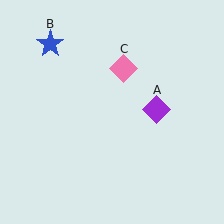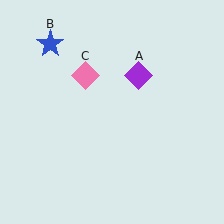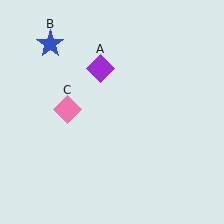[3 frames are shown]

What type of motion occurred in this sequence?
The purple diamond (object A), pink diamond (object C) rotated counterclockwise around the center of the scene.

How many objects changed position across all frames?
2 objects changed position: purple diamond (object A), pink diamond (object C).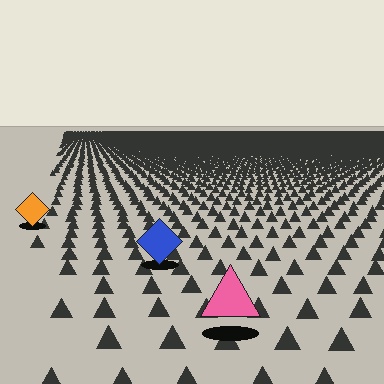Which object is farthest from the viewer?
The orange diamond is farthest from the viewer. It appears smaller and the ground texture around it is denser.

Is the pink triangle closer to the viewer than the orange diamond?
Yes. The pink triangle is closer — you can tell from the texture gradient: the ground texture is coarser near it.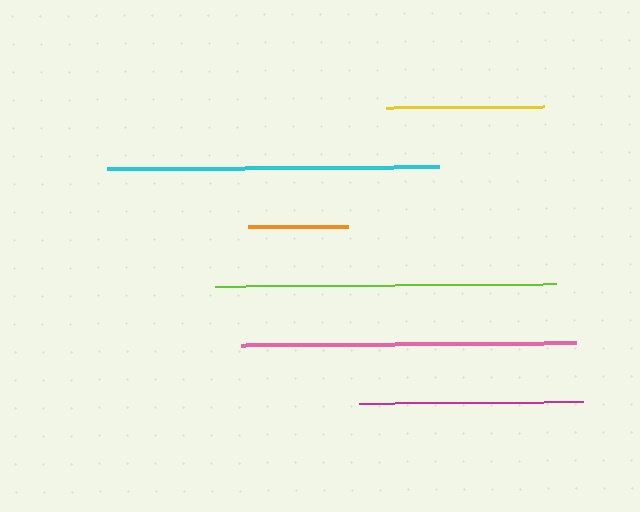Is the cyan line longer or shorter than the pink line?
The pink line is longer than the cyan line.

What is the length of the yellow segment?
The yellow segment is approximately 158 pixels long.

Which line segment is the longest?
The lime line is the longest at approximately 342 pixels.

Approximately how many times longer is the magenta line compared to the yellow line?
The magenta line is approximately 1.4 times the length of the yellow line.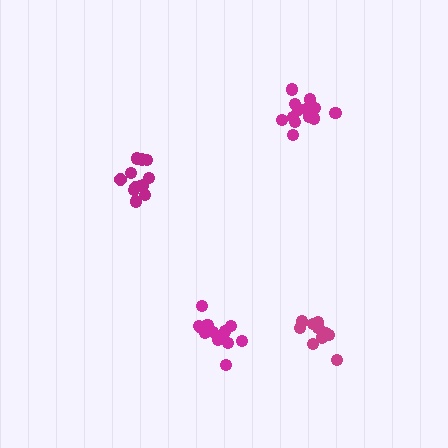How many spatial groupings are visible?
There are 4 spatial groupings.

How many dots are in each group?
Group 1: 13 dots, Group 2: 12 dots, Group 3: 10 dots, Group 4: 15 dots (50 total).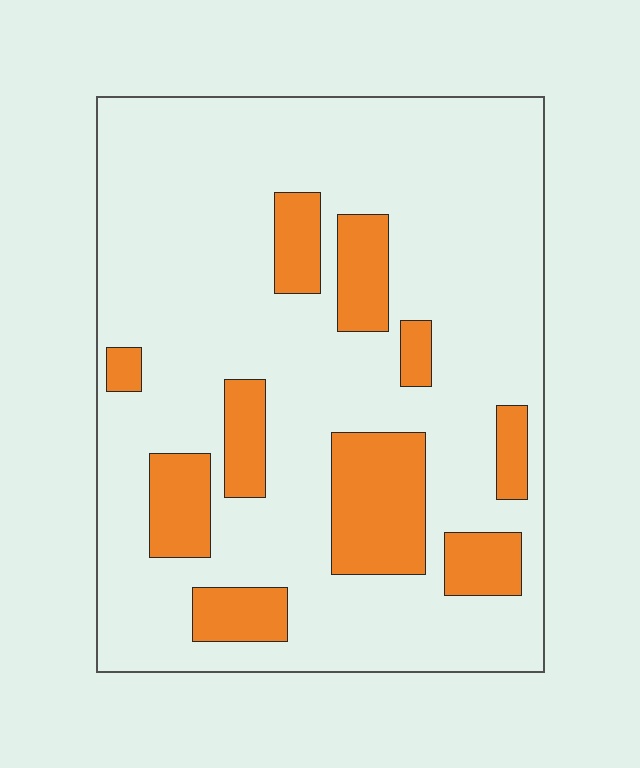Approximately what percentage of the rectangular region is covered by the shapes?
Approximately 20%.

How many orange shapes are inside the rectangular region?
10.